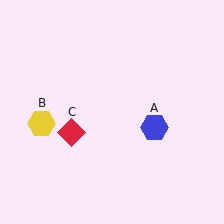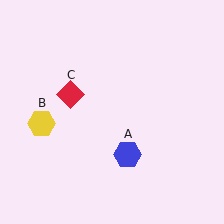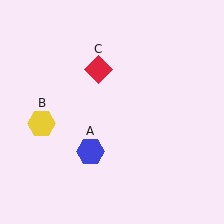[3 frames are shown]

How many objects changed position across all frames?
2 objects changed position: blue hexagon (object A), red diamond (object C).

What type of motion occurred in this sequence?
The blue hexagon (object A), red diamond (object C) rotated clockwise around the center of the scene.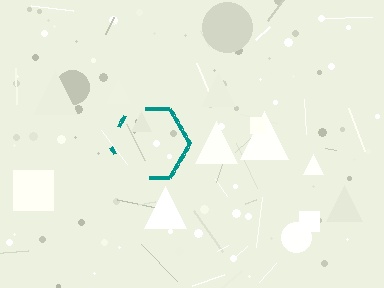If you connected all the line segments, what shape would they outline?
They would outline a hexagon.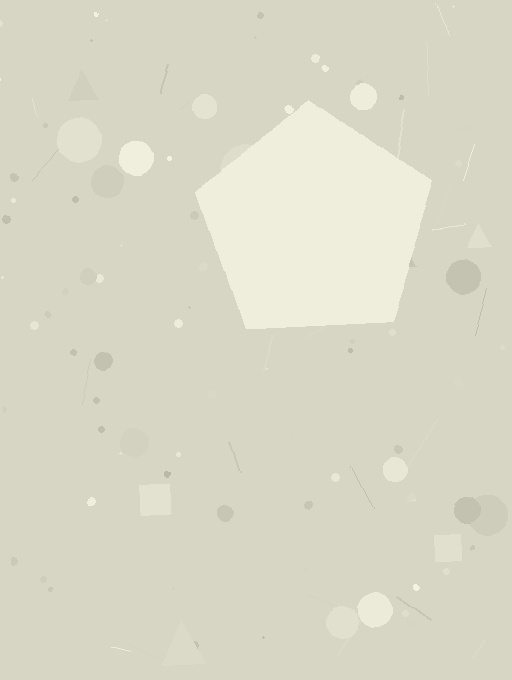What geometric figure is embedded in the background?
A pentagon is embedded in the background.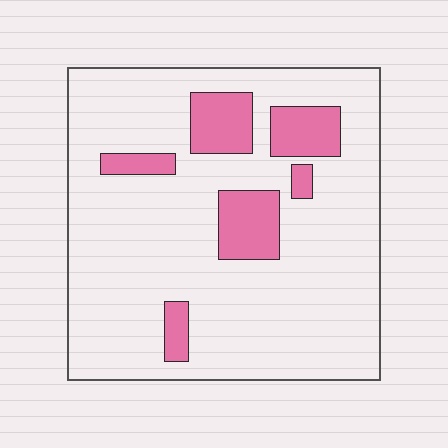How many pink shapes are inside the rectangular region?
6.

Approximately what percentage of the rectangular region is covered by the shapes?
Approximately 15%.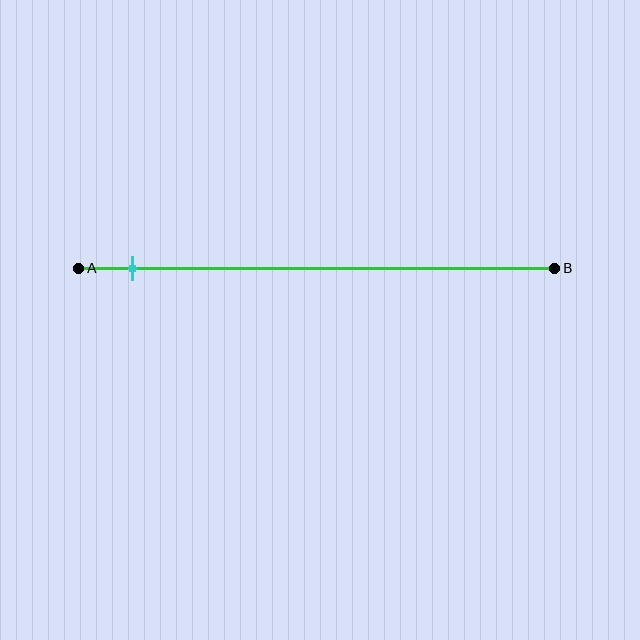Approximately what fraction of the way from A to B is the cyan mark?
The cyan mark is approximately 10% of the way from A to B.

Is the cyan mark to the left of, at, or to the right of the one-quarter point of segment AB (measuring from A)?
The cyan mark is to the left of the one-quarter point of segment AB.